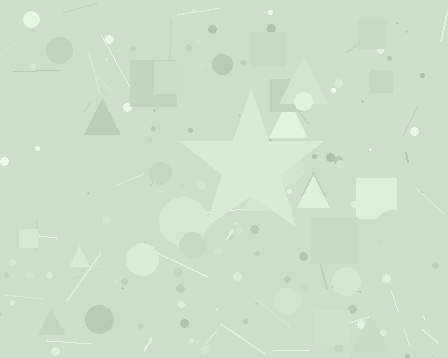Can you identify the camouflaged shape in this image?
The camouflaged shape is a star.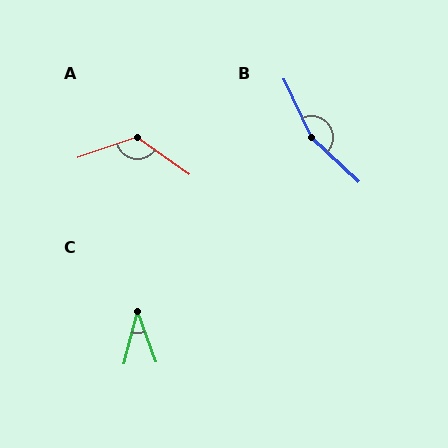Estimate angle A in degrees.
Approximately 125 degrees.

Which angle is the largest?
B, at approximately 158 degrees.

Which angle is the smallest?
C, at approximately 35 degrees.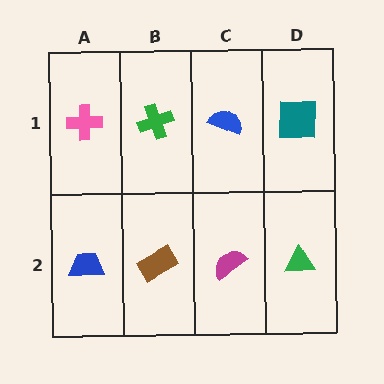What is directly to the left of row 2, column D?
A magenta semicircle.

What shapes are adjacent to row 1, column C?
A magenta semicircle (row 2, column C), a green cross (row 1, column B), a teal square (row 1, column D).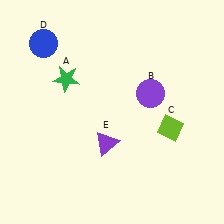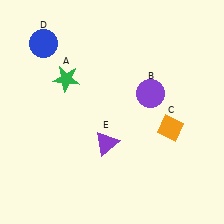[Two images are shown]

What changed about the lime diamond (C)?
In Image 1, C is lime. In Image 2, it changed to orange.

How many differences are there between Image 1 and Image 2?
There is 1 difference between the two images.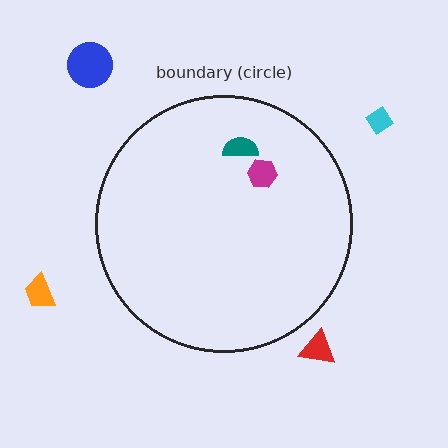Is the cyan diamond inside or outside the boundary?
Outside.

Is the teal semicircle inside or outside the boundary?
Inside.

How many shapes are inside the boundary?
2 inside, 4 outside.